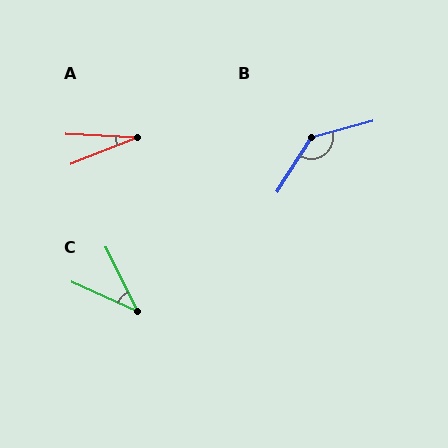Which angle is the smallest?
A, at approximately 25 degrees.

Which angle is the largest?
B, at approximately 138 degrees.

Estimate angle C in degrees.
Approximately 40 degrees.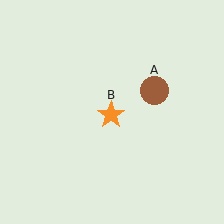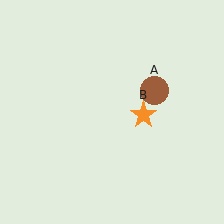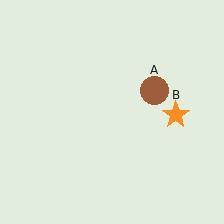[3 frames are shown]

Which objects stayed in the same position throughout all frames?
Brown circle (object A) remained stationary.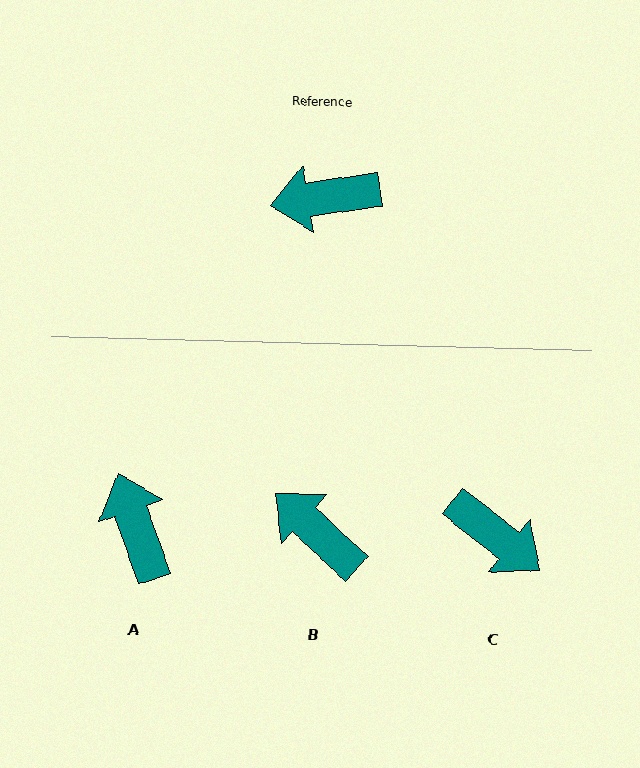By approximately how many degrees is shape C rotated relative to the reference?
Approximately 133 degrees counter-clockwise.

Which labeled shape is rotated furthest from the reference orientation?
C, about 133 degrees away.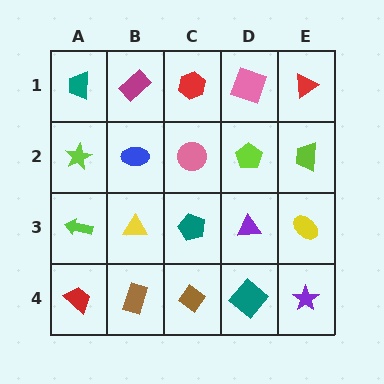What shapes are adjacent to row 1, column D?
A lime pentagon (row 2, column D), a red hexagon (row 1, column C), a red triangle (row 1, column E).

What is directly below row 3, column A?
A red trapezoid.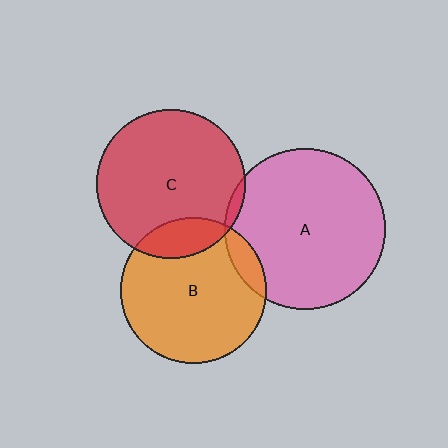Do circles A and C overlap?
Yes.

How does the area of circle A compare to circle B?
Approximately 1.2 times.